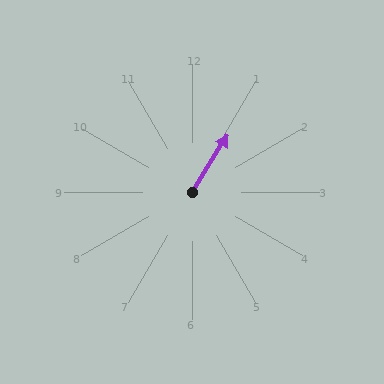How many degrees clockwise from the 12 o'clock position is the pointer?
Approximately 32 degrees.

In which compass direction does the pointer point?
Northeast.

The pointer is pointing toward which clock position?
Roughly 1 o'clock.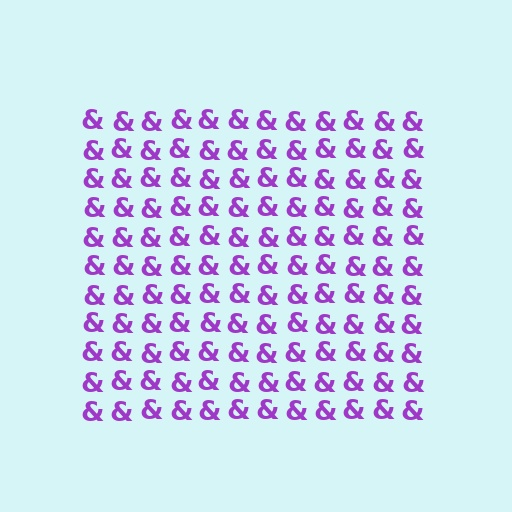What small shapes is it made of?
It is made of small ampersands.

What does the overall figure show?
The overall figure shows a square.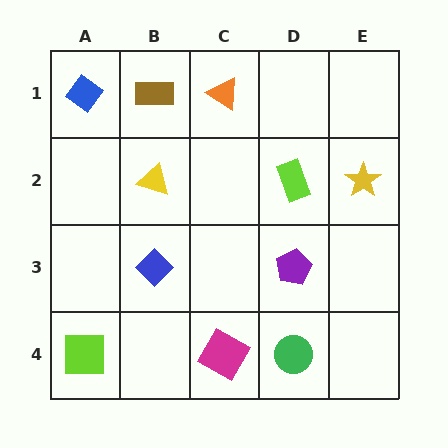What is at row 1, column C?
An orange triangle.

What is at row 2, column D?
A lime rectangle.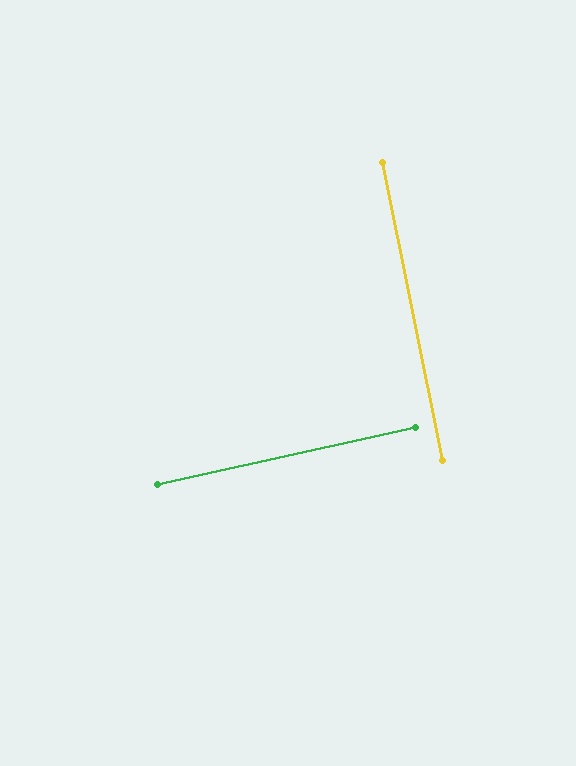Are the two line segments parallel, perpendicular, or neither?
Perpendicular — they meet at approximately 89°.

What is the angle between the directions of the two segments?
Approximately 89 degrees.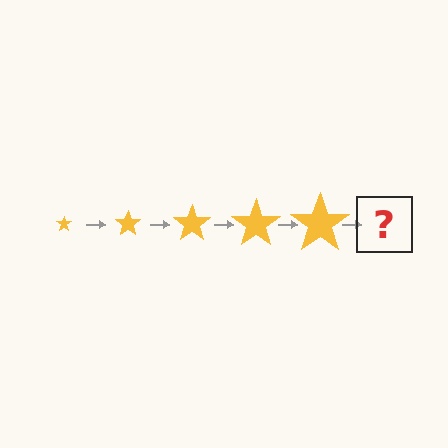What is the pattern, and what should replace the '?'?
The pattern is that the star gets progressively larger each step. The '?' should be a yellow star, larger than the previous one.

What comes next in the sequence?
The next element should be a yellow star, larger than the previous one.